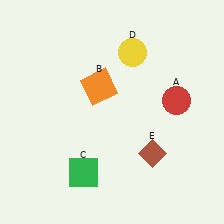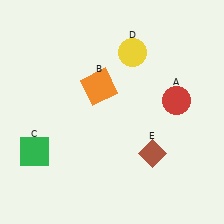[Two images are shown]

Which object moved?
The green square (C) moved left.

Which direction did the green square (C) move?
The green square (C) moved left.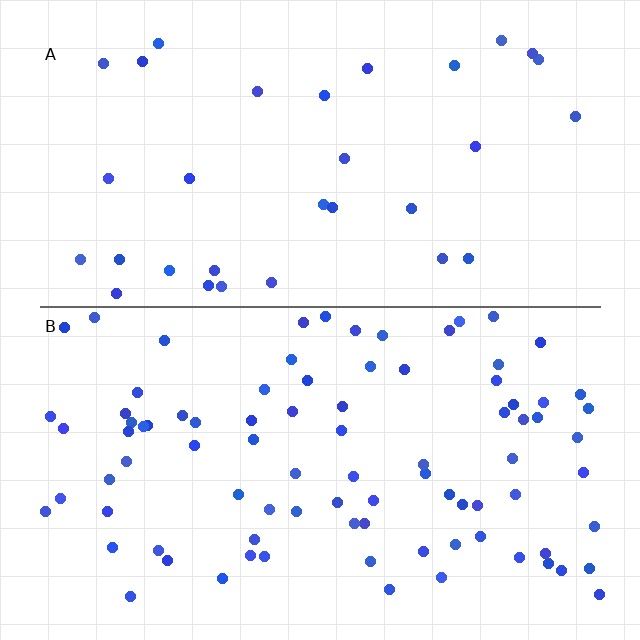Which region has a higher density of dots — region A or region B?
B (the bottom).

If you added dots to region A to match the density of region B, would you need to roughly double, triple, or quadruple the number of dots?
Approximately triple.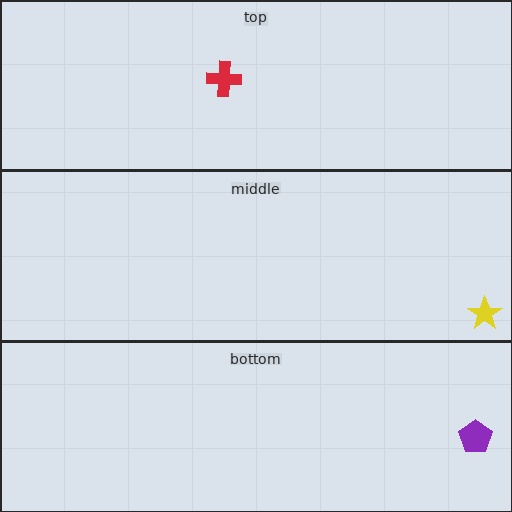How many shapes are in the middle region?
1.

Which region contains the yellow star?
The middle region.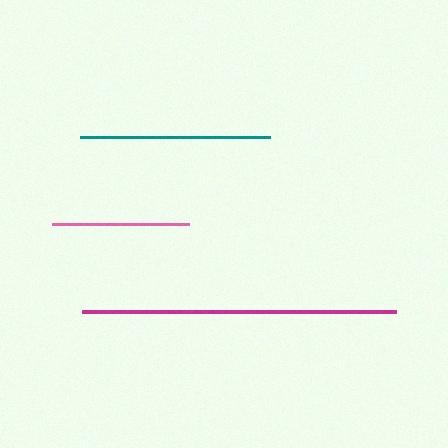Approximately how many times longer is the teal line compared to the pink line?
The teal line is approximately 1.4 times the length of the pink line.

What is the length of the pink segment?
The pink segment is approximately 137 pixels long.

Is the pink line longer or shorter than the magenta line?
The magenta line is longer than the pink line.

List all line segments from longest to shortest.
From longest to shortest: magenta, teal, pink.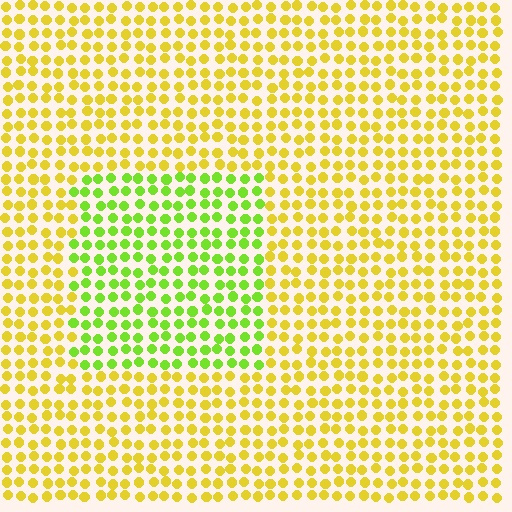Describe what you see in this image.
The image is filled with small yellow elements in a uniform arrangement. A rectangle-shaped region is visible where the elements are tinted to a slightly different hue, forming a subtle color boundary.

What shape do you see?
I see a rectangle.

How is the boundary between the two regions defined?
The boundary is defined purely by a slight shift in hue (about 43 degrees). Spacing, size, and orientation are identical on both sides.